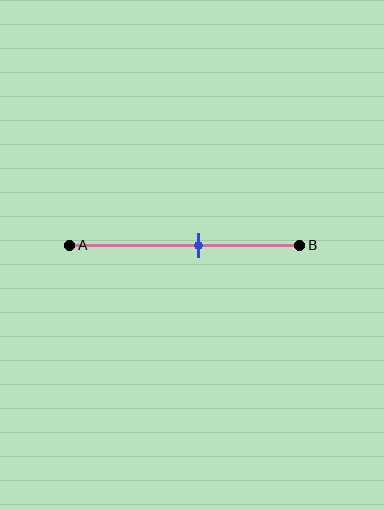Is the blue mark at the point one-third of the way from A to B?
No, the mark is at about 55% from A, not at the 33% one-third point.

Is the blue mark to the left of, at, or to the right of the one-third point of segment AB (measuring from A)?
The blue mark is to the right of the one-third point of segment AB.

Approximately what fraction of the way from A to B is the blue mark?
The blue mark is approximately 55% of the way from A to B.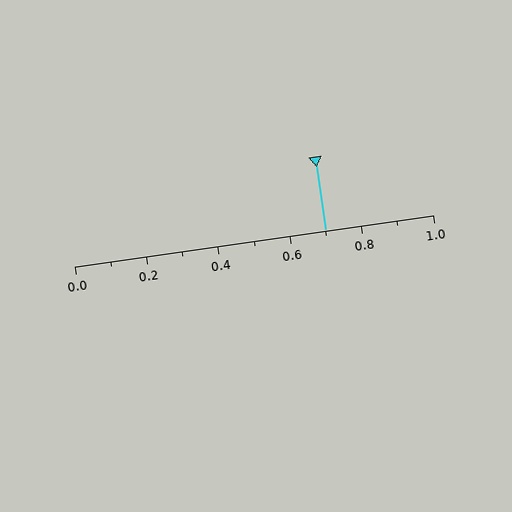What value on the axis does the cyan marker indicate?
The marker indicates approximately 0.7.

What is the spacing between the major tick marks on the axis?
The major ticks are spaced 0.2 apart.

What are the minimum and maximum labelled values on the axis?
The axis runs from 0.0 to 1.0.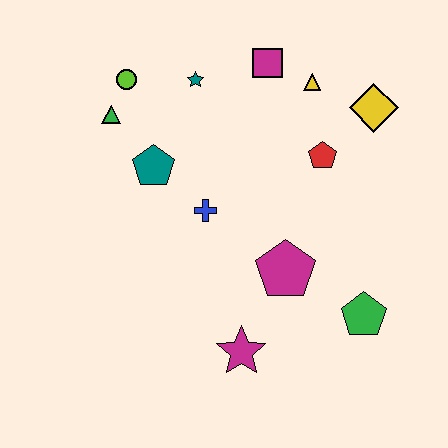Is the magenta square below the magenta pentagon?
No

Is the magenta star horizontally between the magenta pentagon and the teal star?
Yes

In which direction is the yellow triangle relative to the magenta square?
The yellow triangle is to the right of the magenta square.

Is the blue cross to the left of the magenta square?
Yes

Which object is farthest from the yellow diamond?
The magenta star is farthest from the yellow diamond.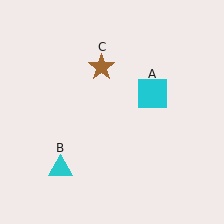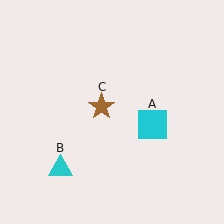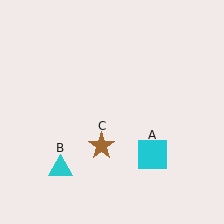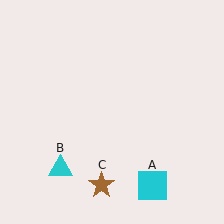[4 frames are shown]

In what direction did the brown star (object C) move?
The brown star (object C) moved down.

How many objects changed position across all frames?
2 objects changed position: cyan square (object A), brown star (object C).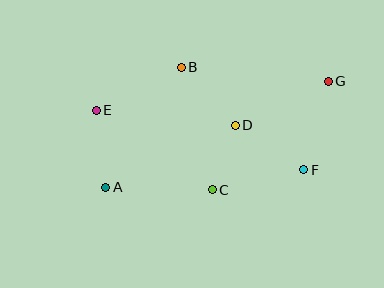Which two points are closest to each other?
Points C and D are closest to each other.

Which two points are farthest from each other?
Points A and G are farthest from each other.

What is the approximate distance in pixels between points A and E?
The distance between A and E is approximately 77 pixels.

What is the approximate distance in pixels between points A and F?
The distance between A and F is approximately 198 pixels.